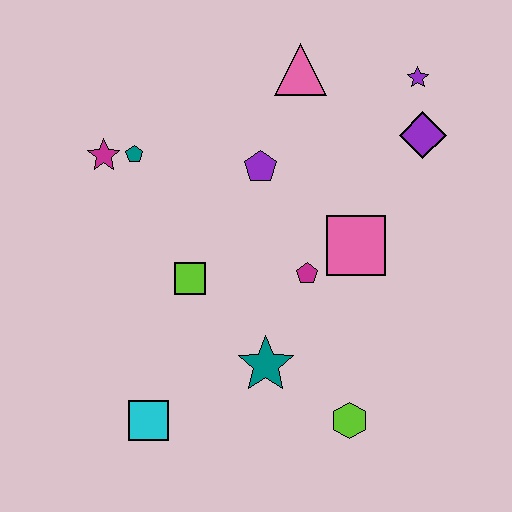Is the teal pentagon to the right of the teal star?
No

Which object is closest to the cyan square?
The teal star is closest to the cyan square.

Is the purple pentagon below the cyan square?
No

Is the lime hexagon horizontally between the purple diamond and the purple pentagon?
Yes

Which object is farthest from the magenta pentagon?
The magenta star is farthest from the magenta pentagon.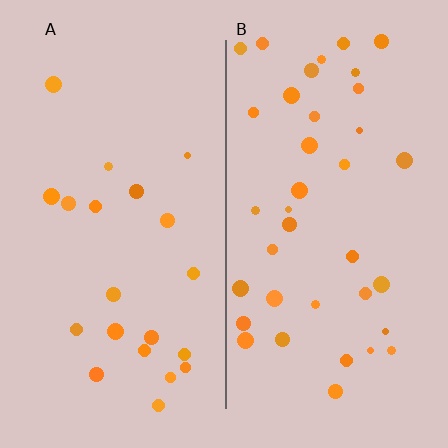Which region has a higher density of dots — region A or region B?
B (the right).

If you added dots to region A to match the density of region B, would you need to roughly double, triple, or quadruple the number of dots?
Approximately double.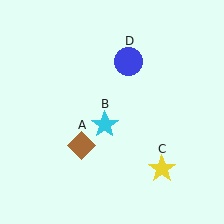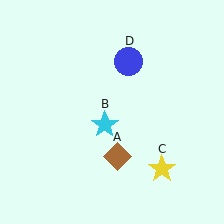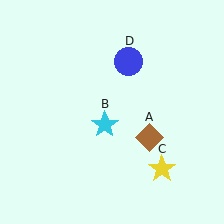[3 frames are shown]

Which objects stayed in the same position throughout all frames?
Cyan star (object B) and yellow star (object C) and blue circle (object D) remained stationary.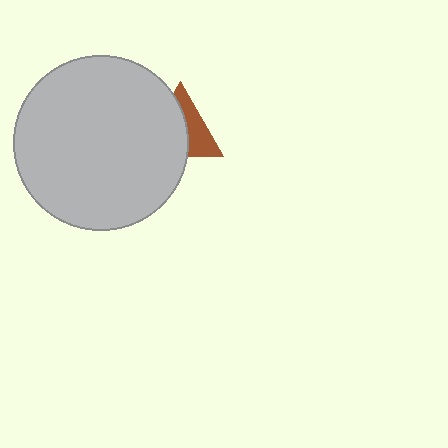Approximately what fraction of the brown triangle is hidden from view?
Roughly 58% of the brown triangle is hidden behind the light gray circle.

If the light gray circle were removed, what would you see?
You would see the complete brown triangle.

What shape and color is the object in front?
The object in front is a light gray circle.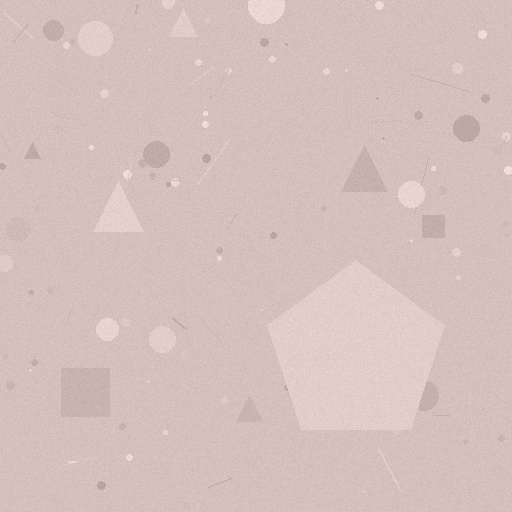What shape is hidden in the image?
A pentagon is hidden in the image.